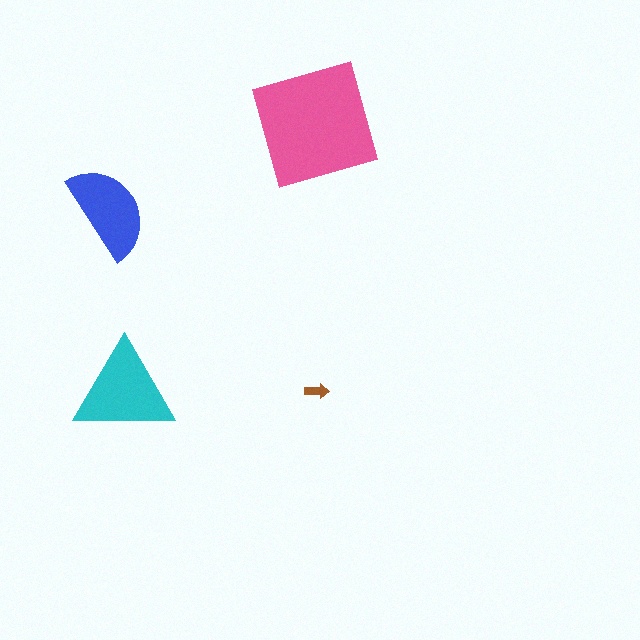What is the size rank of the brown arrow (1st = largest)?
4th.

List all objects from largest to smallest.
The pink square, the cyan triangle, the blue semicircle, the brown arrow.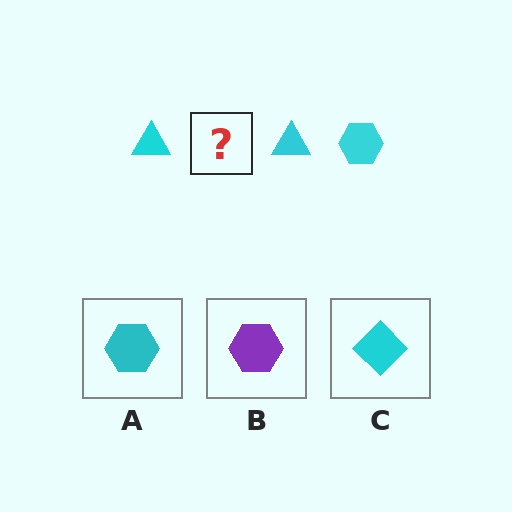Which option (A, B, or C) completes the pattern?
A.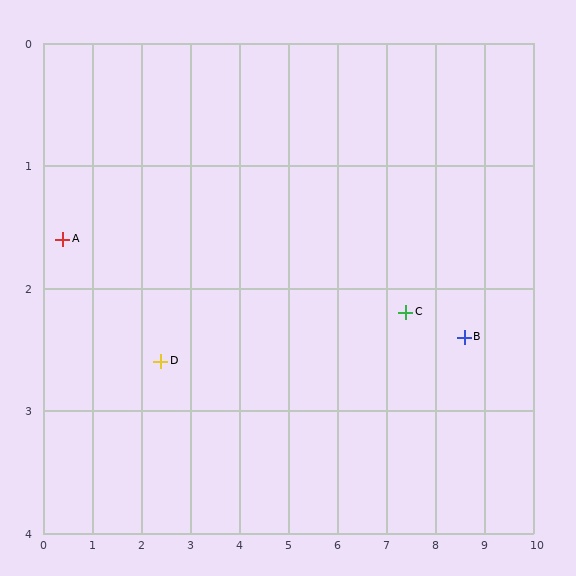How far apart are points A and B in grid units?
Points A and B are about 8.2 grid units apart.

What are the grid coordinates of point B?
Point B is at approximately (8.6, 2.4).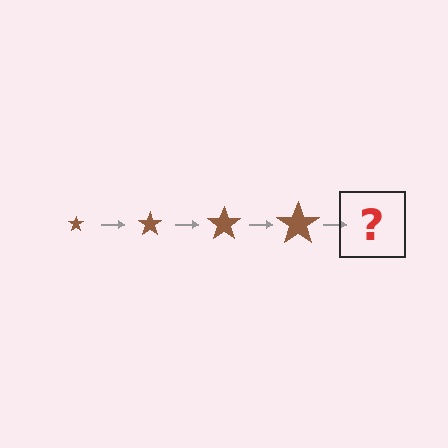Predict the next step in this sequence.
The next step is a brown star, larger than the previous one.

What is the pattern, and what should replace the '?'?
The pattern is that the star gets progressively larger each step. The '?' should be a brown star, larger than the previous one.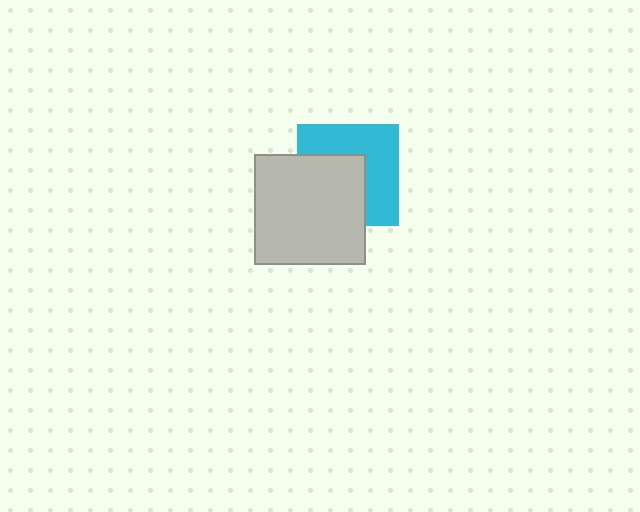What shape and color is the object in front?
The object in front is a light gray square.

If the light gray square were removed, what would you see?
You would see the complete cyan square.